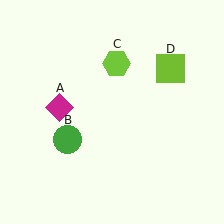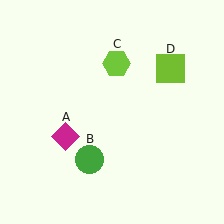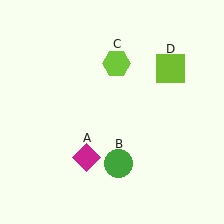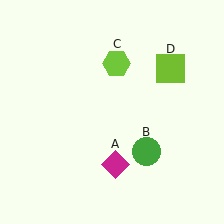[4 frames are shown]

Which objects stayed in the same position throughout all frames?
Lime hexagon (object C) and lime square (object D) remained stationary.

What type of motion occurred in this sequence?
The magenta diamond (object A), green circle (object B) rotated counterclockwise around the center of the scene.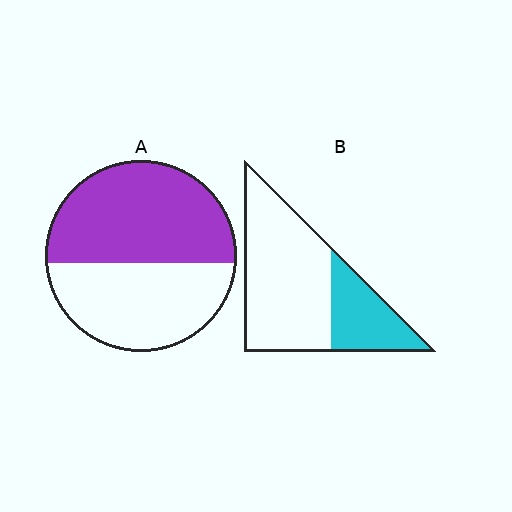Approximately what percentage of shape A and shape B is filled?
A is approximately 55% and B is approximately 30%.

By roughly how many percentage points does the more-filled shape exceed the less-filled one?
By roughly 25 percentage points (A over B).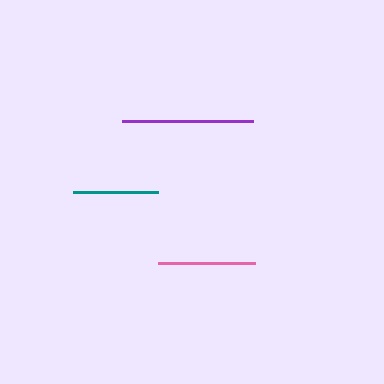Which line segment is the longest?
The purple line is the longest at approximately 131 pixels.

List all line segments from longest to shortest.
From longest to shortest: purple, pink, teal.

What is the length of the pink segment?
The pink segment is approximately 97 pixels long.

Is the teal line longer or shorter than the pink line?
The pink line is longer than the teal line.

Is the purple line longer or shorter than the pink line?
The purple line is longer than the pink line.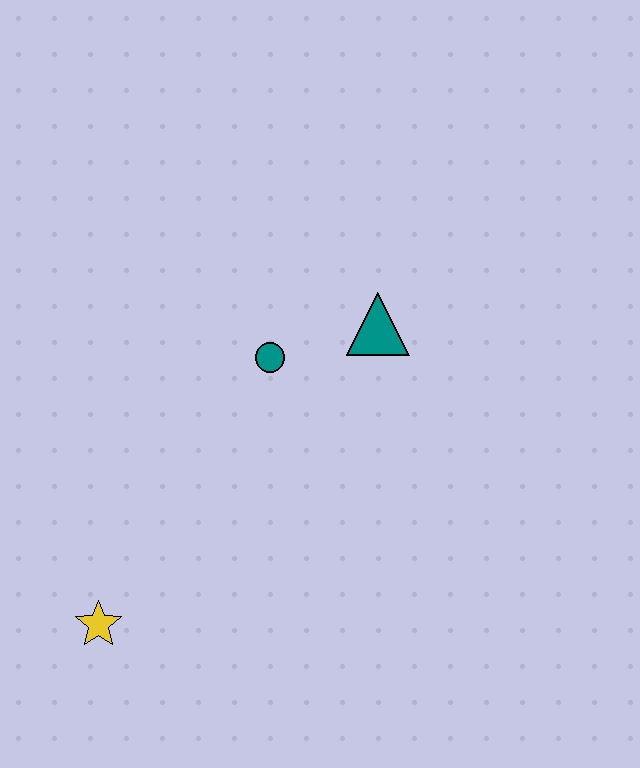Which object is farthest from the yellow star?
The teal triangle is farthest from the yellow star.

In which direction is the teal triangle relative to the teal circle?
The teal triangle is to the right of the teal circle.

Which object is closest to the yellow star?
The teal circle is closest to the yellow star.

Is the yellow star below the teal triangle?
Yes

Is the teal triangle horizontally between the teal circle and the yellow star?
No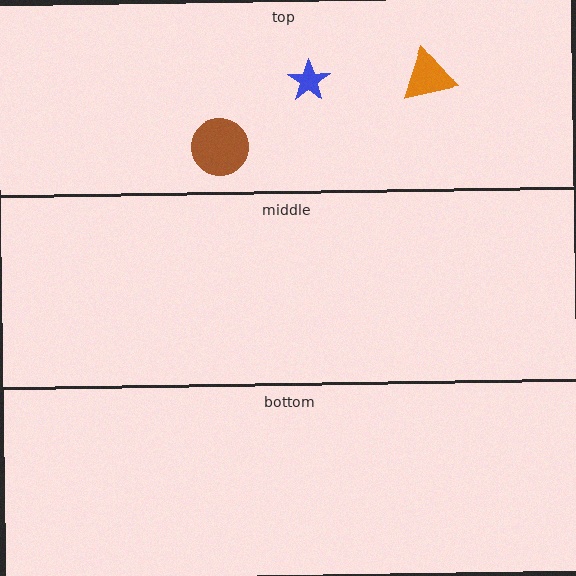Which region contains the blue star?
The top region.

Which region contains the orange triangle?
The top region.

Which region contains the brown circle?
The top region.